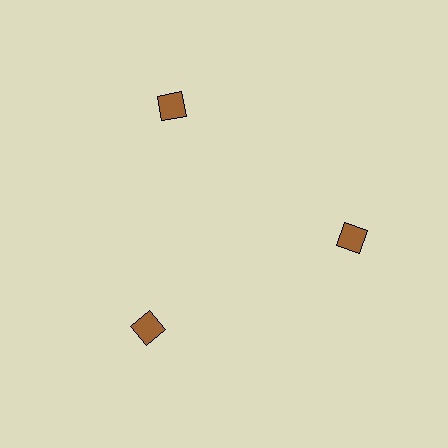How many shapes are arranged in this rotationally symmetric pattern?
There are 3 shapes, arranged in 3 groups of 1.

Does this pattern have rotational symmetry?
Yes, this pattern has 3-fold rotational symmetry. It looks the same after rotating 120 degrees around the center.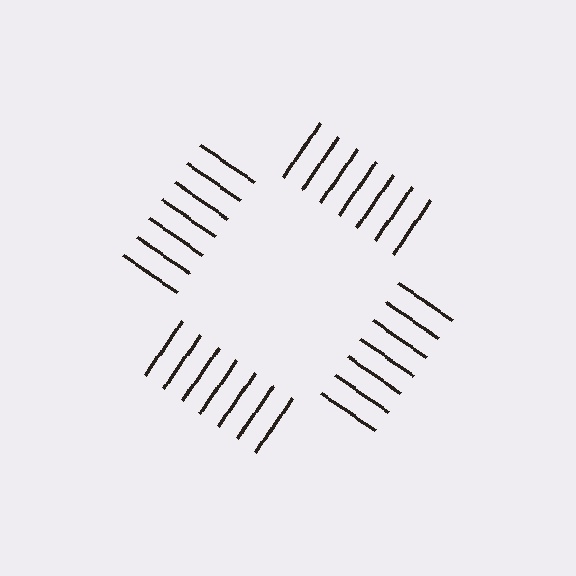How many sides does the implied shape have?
4 sides — the line-ends trace a square.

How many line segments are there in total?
28 — 7 along each of the 4 edges.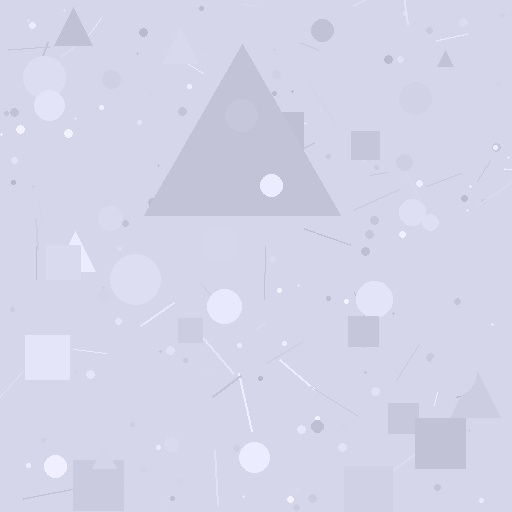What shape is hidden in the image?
A triangle is hidden in the image.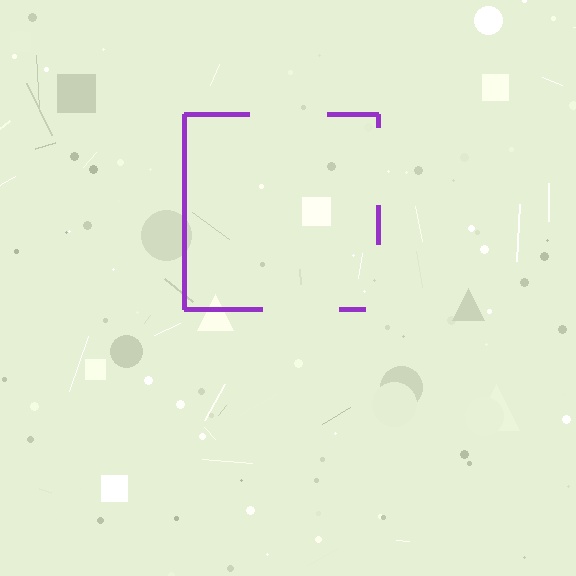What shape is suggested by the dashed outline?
The dashed outline suggests a square.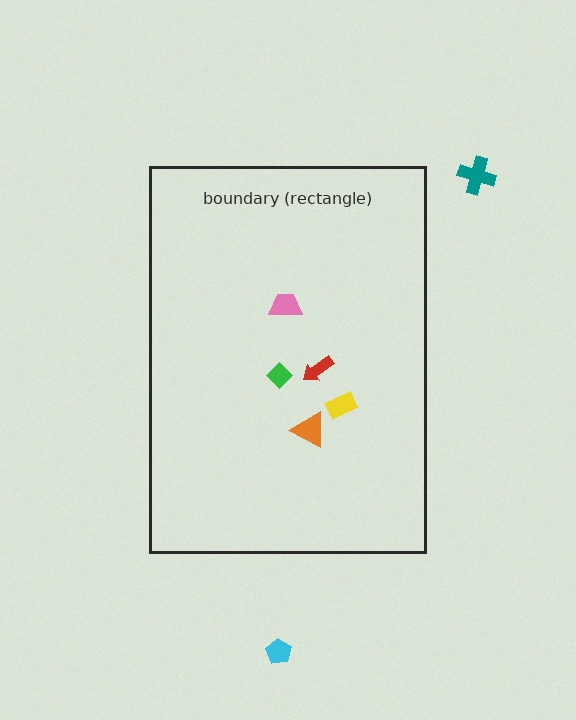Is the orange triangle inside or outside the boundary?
Inside.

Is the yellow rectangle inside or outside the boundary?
Inside.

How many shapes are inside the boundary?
5 inside, 2 outside.